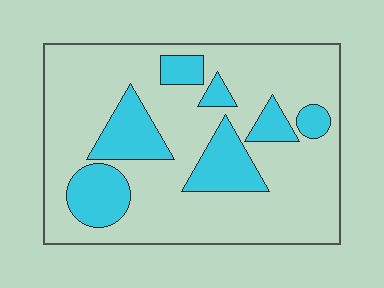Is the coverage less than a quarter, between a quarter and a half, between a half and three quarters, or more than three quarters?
Less than a quarter.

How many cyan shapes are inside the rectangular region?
7.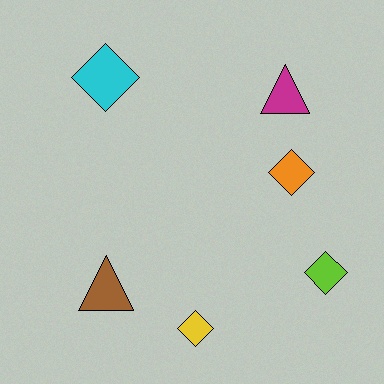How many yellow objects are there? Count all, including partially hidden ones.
There is 1 yellow object.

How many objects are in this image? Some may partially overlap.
There are 6 objects.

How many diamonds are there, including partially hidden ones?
There are 4 diamonds.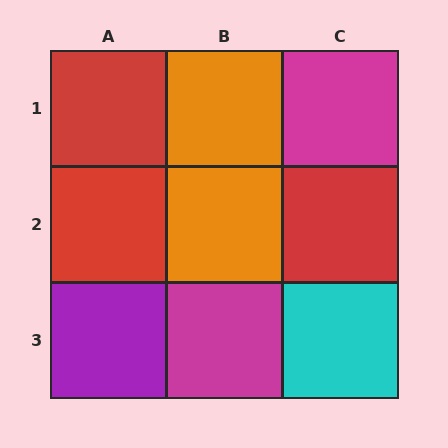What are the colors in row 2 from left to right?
Red, orange, red.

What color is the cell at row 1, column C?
Magenta.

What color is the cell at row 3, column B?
Magenta.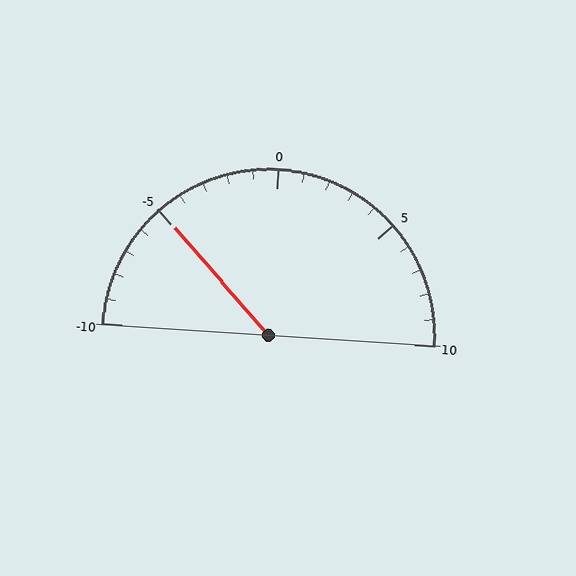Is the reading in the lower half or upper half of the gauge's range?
The reading is in the lower half of the range (-10 to 10).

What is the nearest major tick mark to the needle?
The nearest major tick mark is -5.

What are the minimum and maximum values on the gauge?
The gauge ranges from -10 to 10.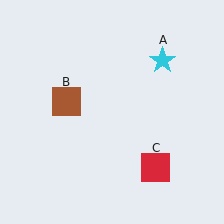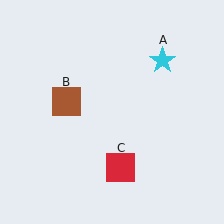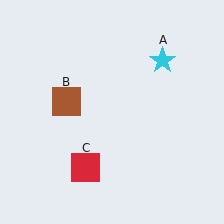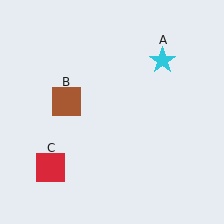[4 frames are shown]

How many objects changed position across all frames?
1 object changed position: red square (object C).